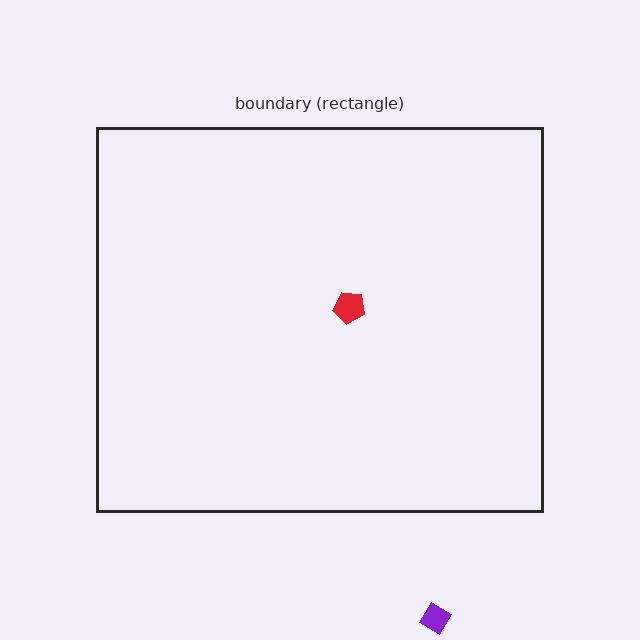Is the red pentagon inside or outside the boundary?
Inside.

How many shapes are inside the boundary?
1 inside, 1 outside.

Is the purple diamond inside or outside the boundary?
Outside.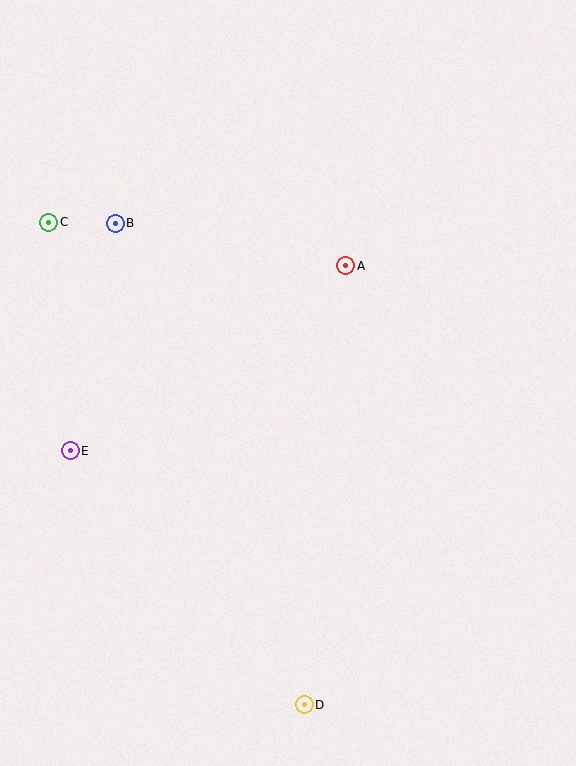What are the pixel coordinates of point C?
Point C is at (49, 222).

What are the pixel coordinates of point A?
Point A is at (346, 266).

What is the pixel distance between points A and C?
The distance between A and C is 300 pixels.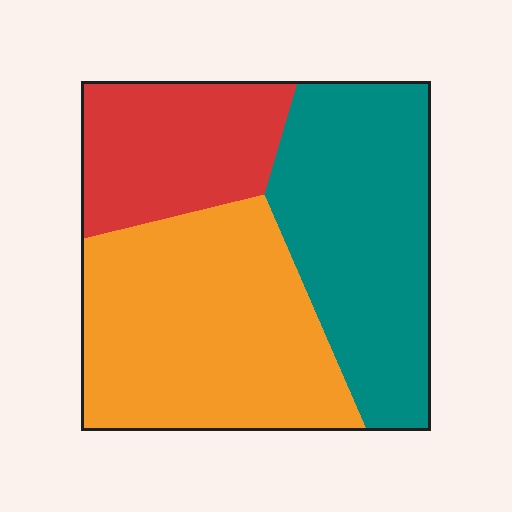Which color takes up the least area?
Red, at roughly 20%.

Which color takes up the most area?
Orange, at roughly 40%.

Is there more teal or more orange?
Orange.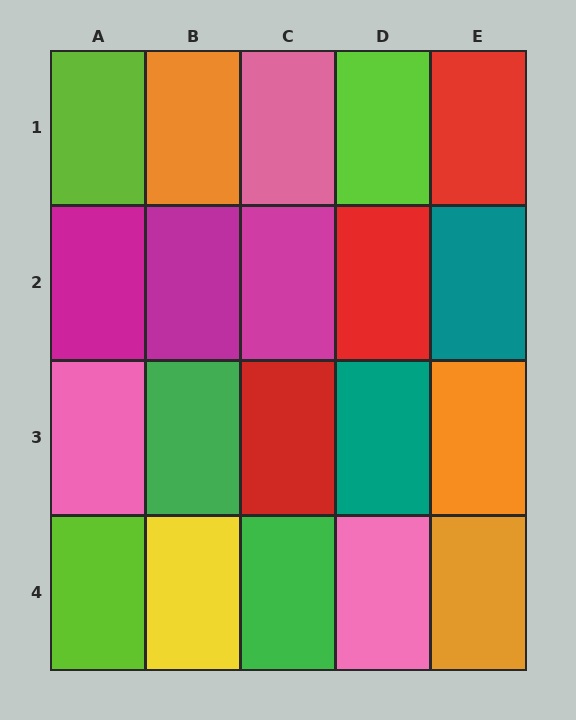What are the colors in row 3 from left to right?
Pink, green, red, teal, orange.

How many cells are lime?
3 cells are lime.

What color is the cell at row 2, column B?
Magenta.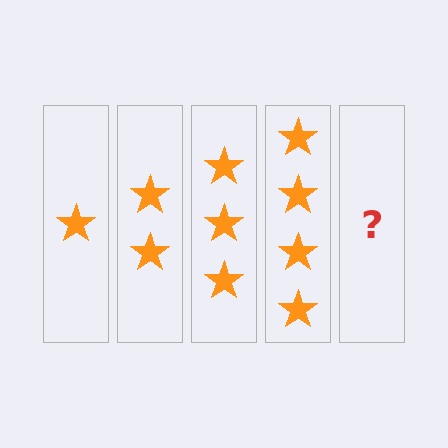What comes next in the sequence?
The next element should be 5 stars.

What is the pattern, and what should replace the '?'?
The pattern is that each step adds one more star. The '?' should be 5 stars.